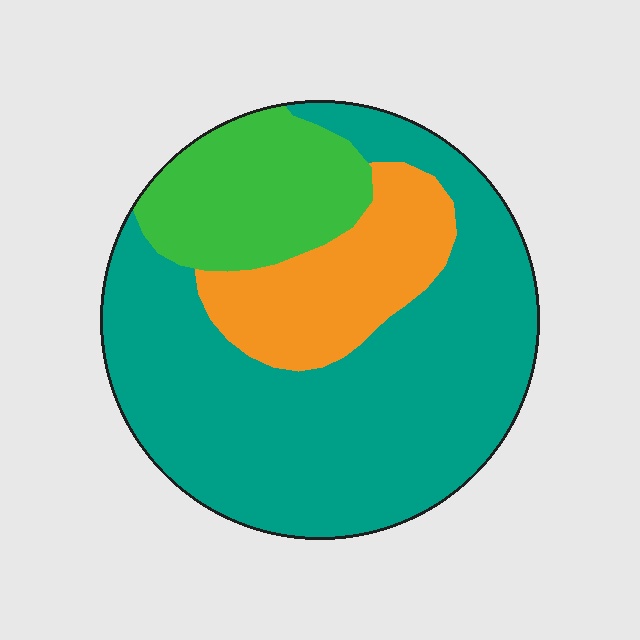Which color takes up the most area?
Teal, at roughly 65%.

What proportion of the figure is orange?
Orange takes up between a sixth and a third of the figure.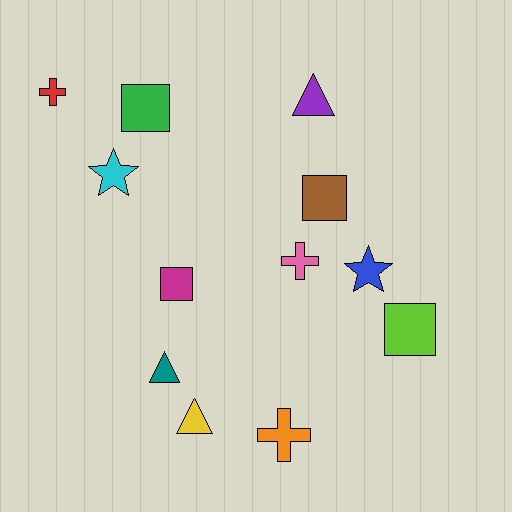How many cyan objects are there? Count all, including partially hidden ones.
There is 1 cyan object.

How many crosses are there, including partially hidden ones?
There are 3 crosses.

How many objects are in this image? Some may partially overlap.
There are 12 objects.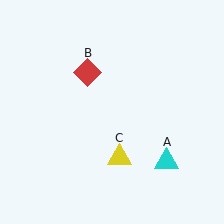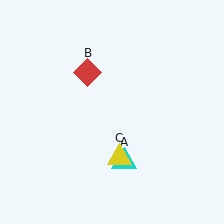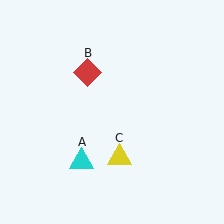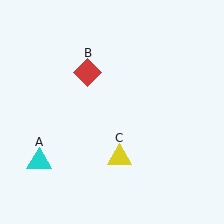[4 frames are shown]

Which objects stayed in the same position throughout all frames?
Red diamond (object B) and yellow triangle (object C) remained stationary.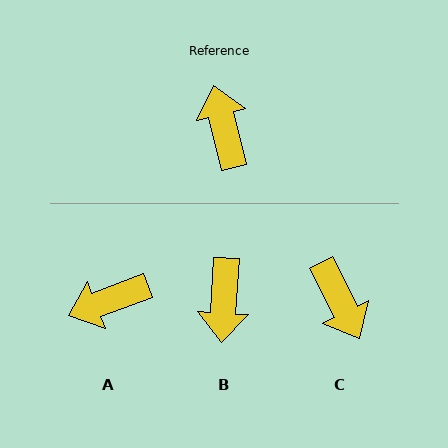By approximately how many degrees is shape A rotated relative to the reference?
Approximately 97 degrees counter-clockwise.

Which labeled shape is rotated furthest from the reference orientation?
C, about 167 degrees away.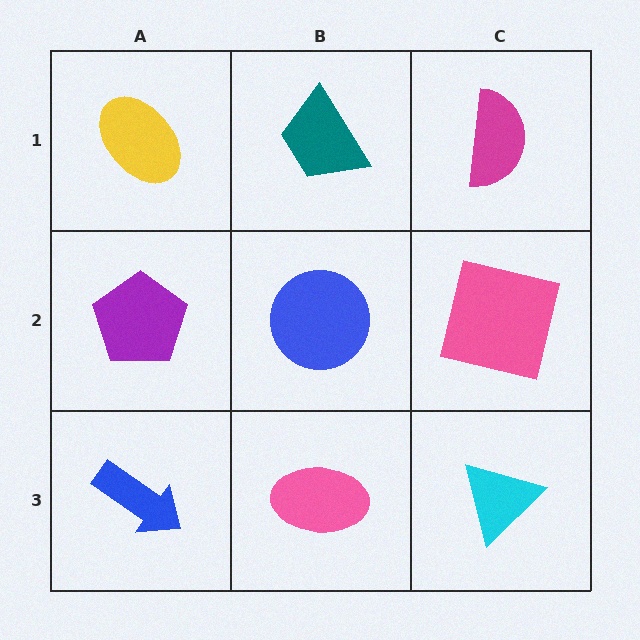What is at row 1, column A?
A yellow ellipse.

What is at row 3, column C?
A cyan triangle.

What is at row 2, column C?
A pink square.